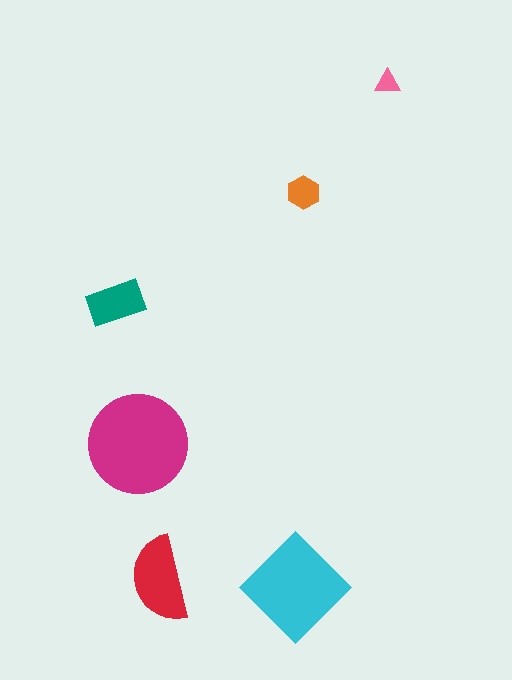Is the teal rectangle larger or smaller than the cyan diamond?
Smaller.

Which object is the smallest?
The pink triangle.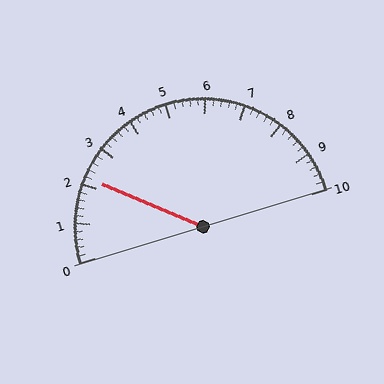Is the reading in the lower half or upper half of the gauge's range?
The reading is in the lower half of the range (0 to 10).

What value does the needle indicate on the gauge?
The needle indicates approximately 2.2.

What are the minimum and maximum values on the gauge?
The gauge ranges from 0 to 10.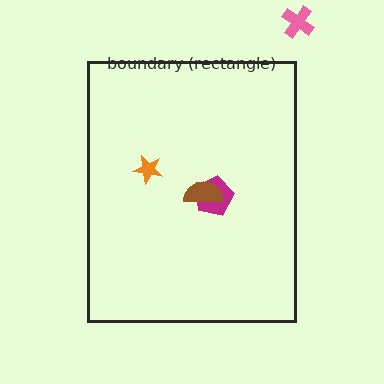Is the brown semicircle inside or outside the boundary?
Inside.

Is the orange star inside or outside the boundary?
Inside.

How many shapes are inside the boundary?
3 inside, 1 outside.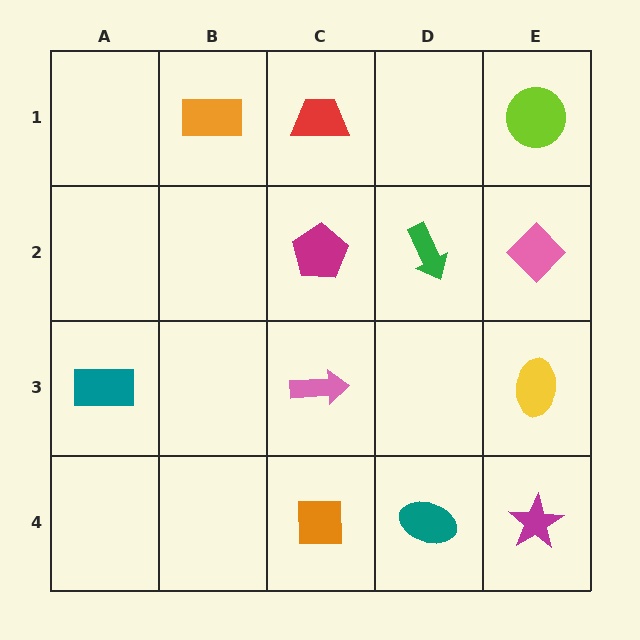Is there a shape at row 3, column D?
No, that cell is empty.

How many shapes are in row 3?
3 shapes.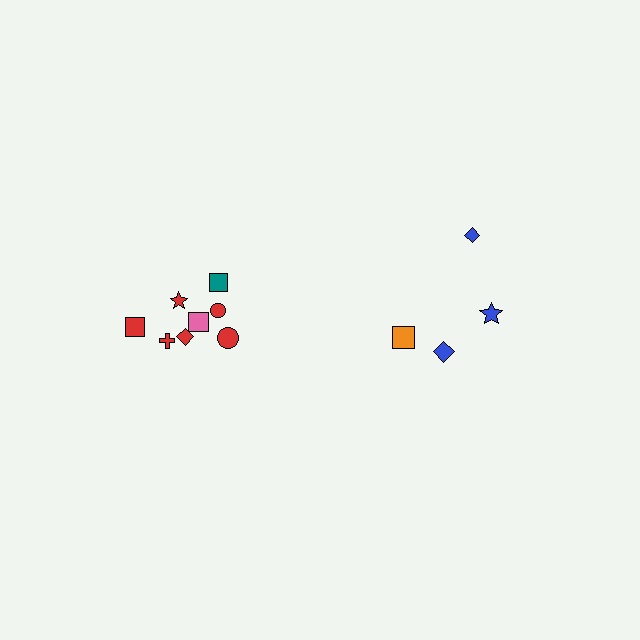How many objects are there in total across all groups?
There are 12 objects.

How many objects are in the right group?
There are 4 objects.